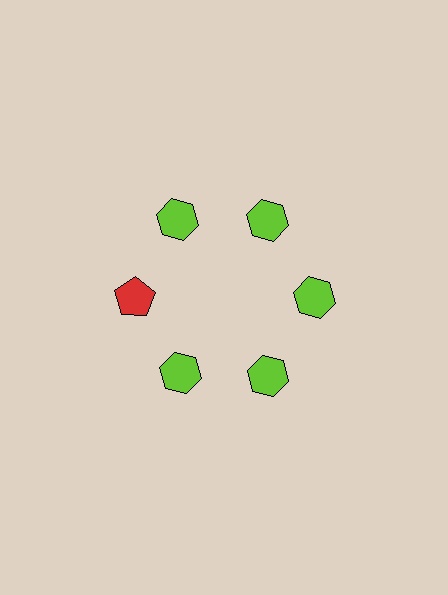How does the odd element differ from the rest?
It differs in both color (red instead of lime) and shape (pentagon instead of hexagon).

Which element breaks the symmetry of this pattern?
The red pentagon at roughly the 9 o'clock position breaks the symmetry. All other shapes are lime hexagons.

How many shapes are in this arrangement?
There are 6 shapes arranged in a ring pattern.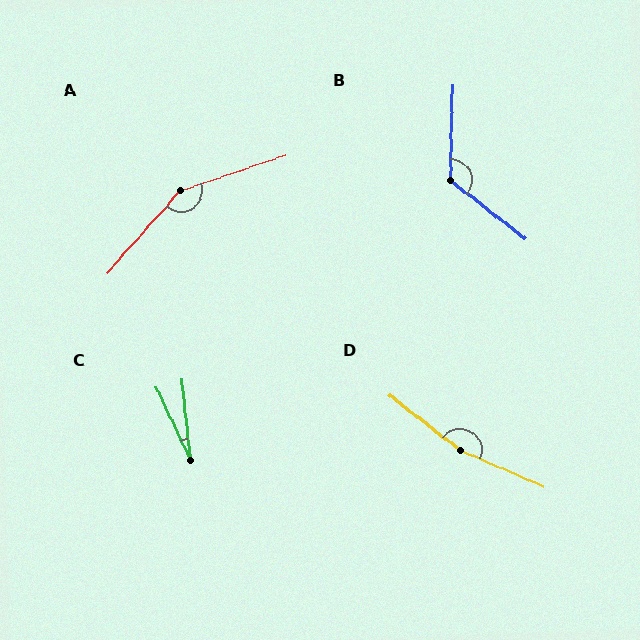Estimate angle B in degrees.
Approximately 127 degrees.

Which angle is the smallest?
C, at approximately 19 degrees.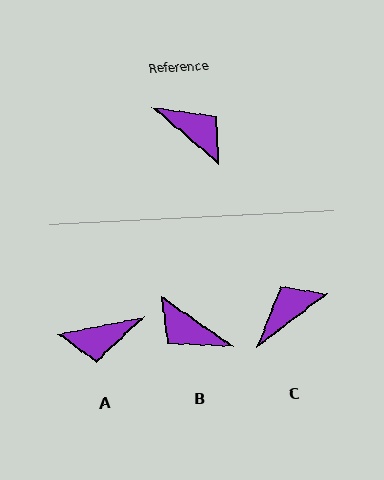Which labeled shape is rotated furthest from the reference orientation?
B, about 175 degrees away.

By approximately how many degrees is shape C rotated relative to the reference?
Approximately 77 degrees counter-clockwise.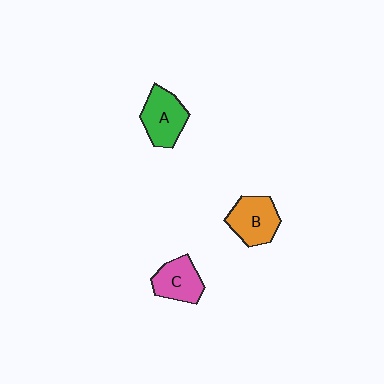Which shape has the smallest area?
Shape C (pink).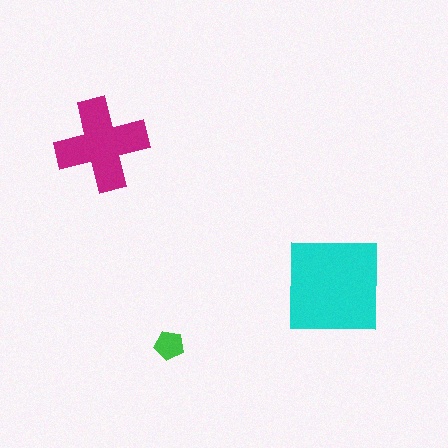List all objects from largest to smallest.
The cyan square, the magenta cross, the green pentagon.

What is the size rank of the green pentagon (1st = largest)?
3rd.